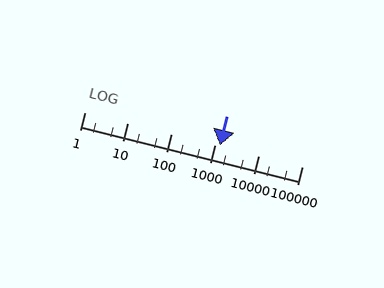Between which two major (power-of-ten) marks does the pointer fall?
The pointer is between 1000 and 10000.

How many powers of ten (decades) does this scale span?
The scale spans 5 decades, from 1 to 100000.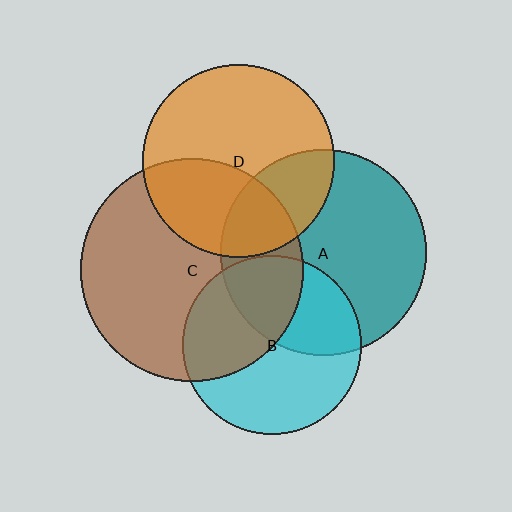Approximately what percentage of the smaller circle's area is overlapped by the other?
Approximately 40%.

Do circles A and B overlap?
Yes.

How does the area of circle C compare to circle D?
Approximately 1.3 times.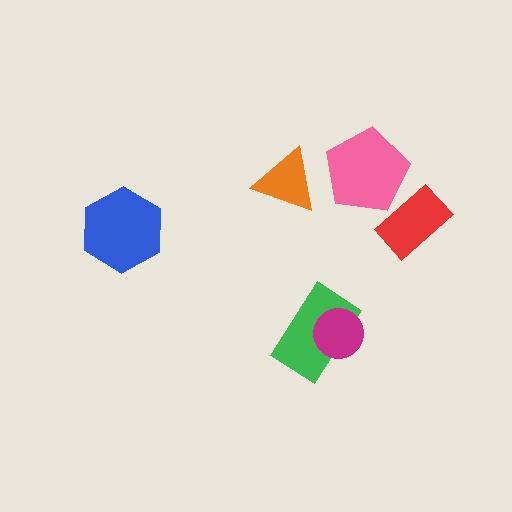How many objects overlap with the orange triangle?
0 objects overlap with the orange triangle.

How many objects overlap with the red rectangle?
1 object overlaps with the red rectangle.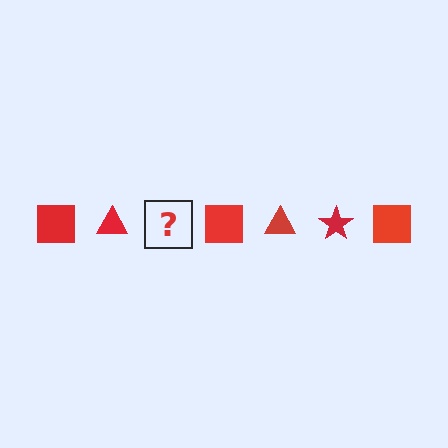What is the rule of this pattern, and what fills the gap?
The rule is that the pattern cycles through square, triangle, star shapes in red. The gap should be filled with a red star.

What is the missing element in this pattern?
The missing element is a red star.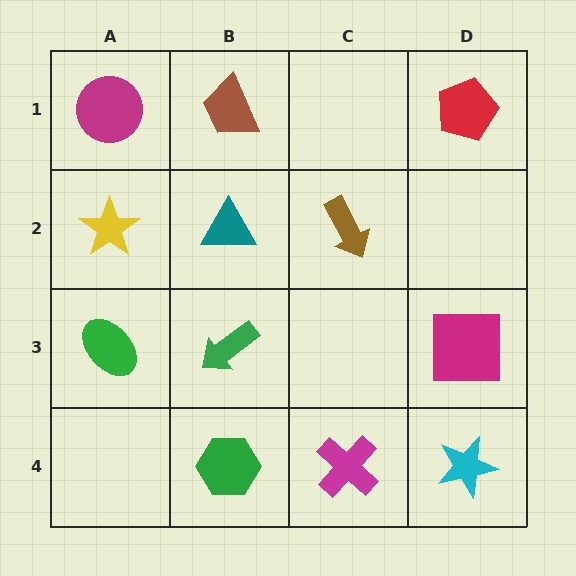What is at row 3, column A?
A green ellipse.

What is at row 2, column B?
A teal triangle.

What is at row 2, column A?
A yellow star.